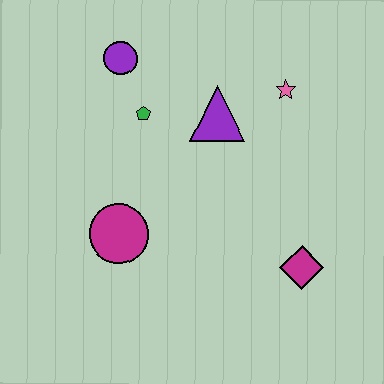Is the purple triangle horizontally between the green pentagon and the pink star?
Yes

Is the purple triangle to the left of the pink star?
Yes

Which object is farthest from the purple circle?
The magenta diamond is farthest from the purple circle.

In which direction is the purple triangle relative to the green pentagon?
The purple triangle is to the right of the green pentagon.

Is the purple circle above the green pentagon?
Yes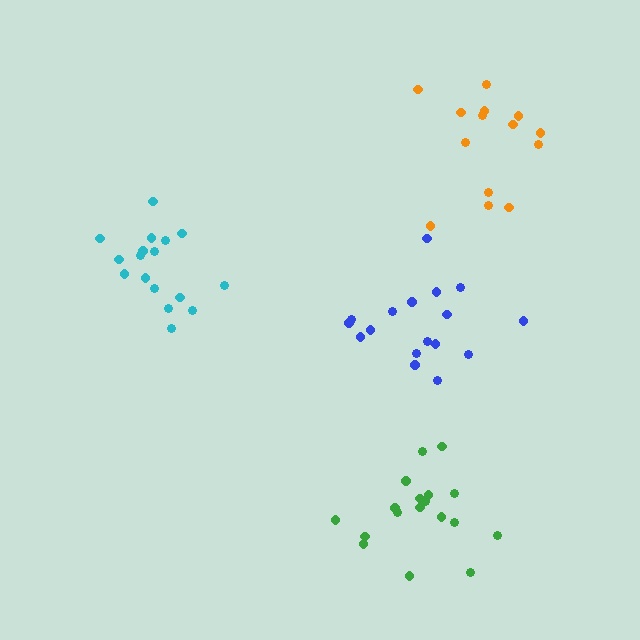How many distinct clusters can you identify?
There are 4 distinct clusters.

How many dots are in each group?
Group 1: 17 dots, Group 2: 14 dots, Group 3: 18 dots, Group 4: 17 dots (66 total).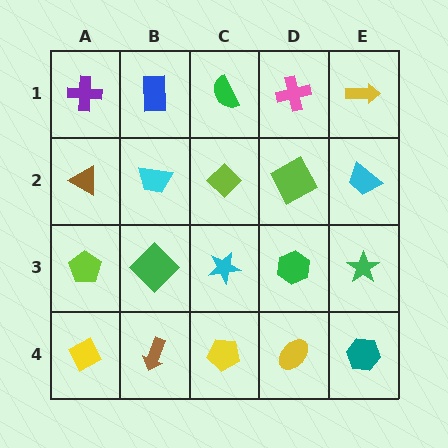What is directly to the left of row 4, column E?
A yellow ellipse.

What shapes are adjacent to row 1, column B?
A cyan trapezoid (row 2, column B), a purple cross (row 1, column A), a green semicircle (row 1, column C).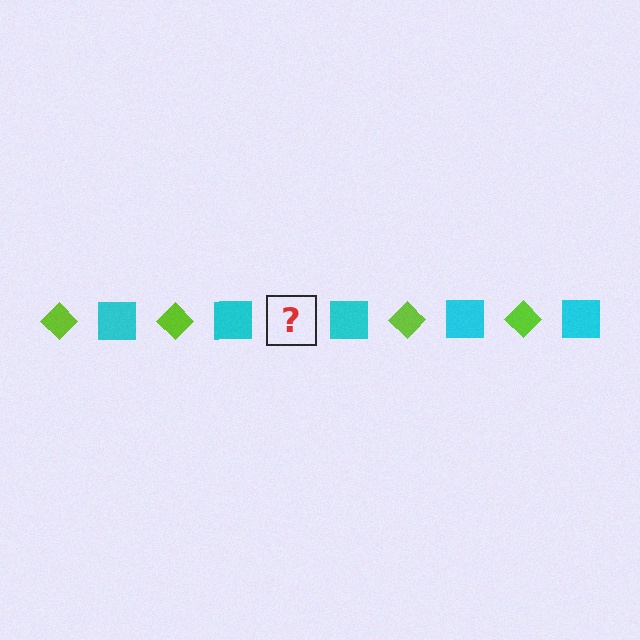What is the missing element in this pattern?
The missing element is a lime diamond.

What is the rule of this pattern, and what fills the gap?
The rule is that the pattern alternates between lime diamond and cyan square. The gap should be filled with a lime diamond.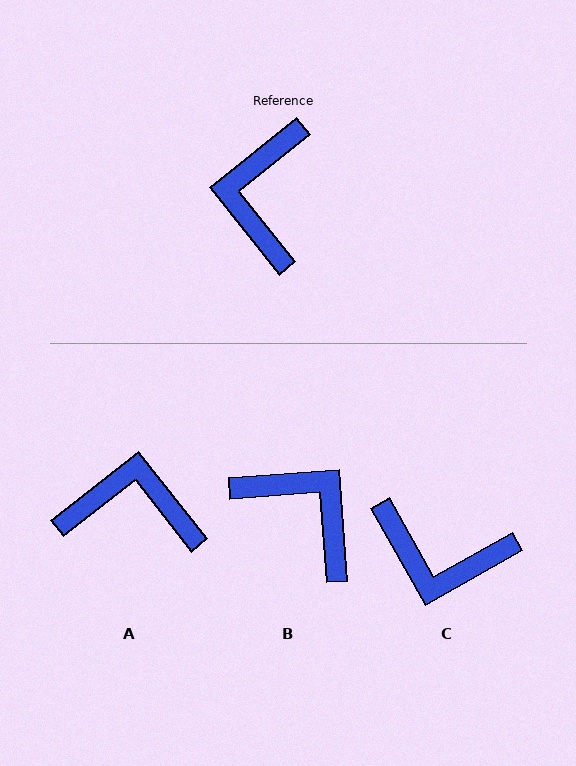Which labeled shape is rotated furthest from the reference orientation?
B, about 124 degrees away.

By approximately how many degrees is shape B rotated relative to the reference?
Approximately 124 degrees clockwise.